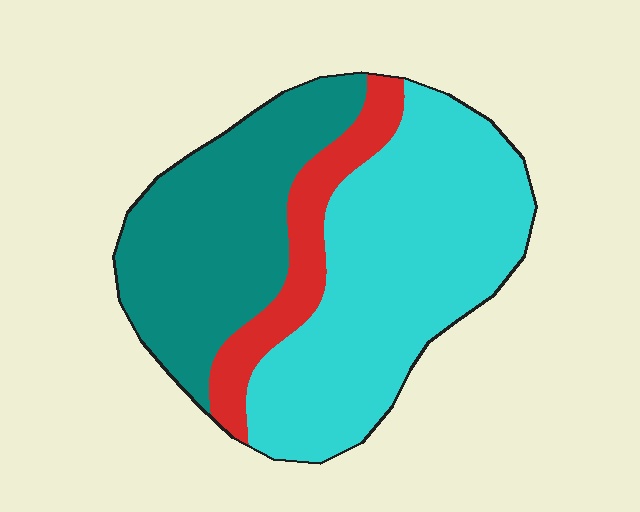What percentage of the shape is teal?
Teal takes up about one third (1/3) of the shape.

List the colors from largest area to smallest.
From largest to smallest: cyan, teal, red.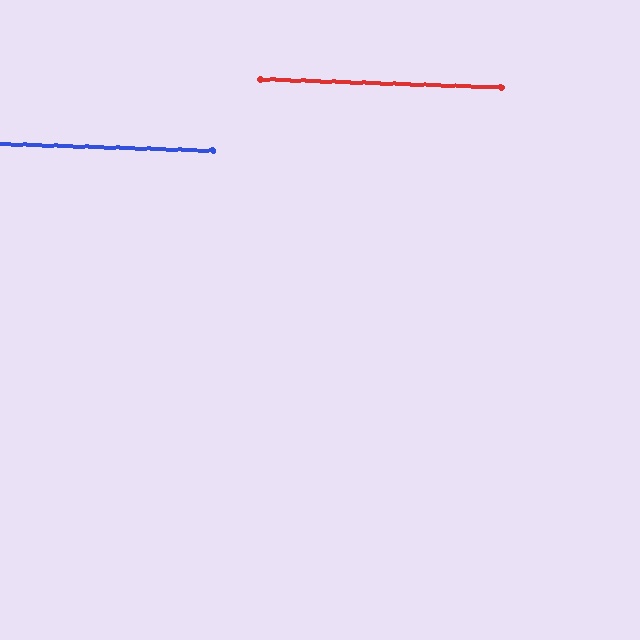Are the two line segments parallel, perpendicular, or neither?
Parallel — their directions differ by only 0.1°.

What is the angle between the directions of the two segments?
Approximately 0 degrees.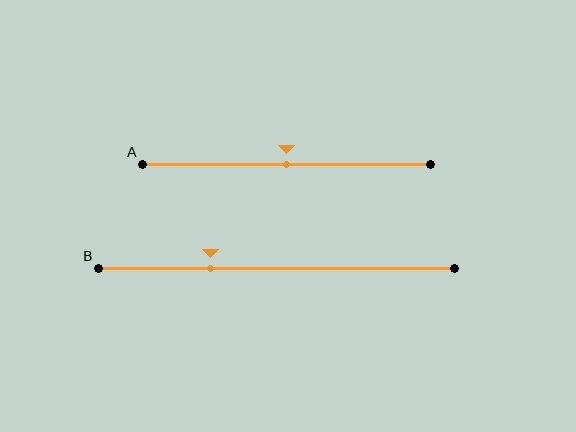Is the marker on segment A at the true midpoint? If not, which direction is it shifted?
Yes, the marker on segment A is at the true midpoint.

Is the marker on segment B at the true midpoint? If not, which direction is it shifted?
No, the marker on segment B is shifted to the left by about 19% of the segment length.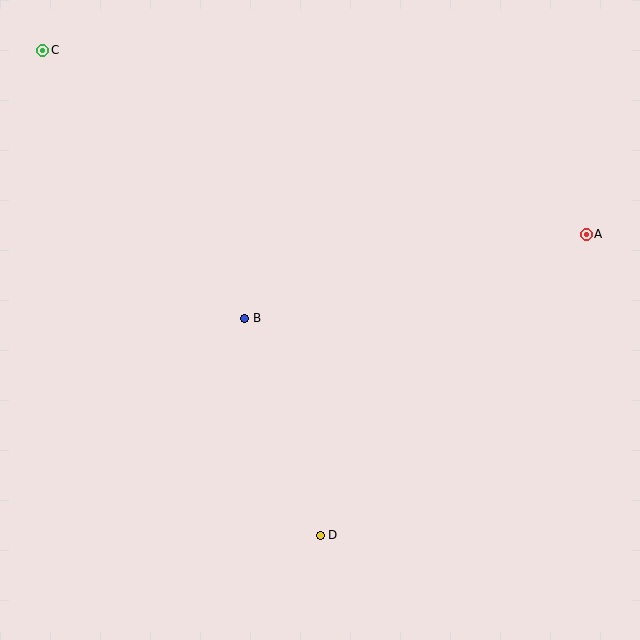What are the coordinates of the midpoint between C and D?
The midpoint between C and D is at (182, 293).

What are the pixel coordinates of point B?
Point B is at (245, 318).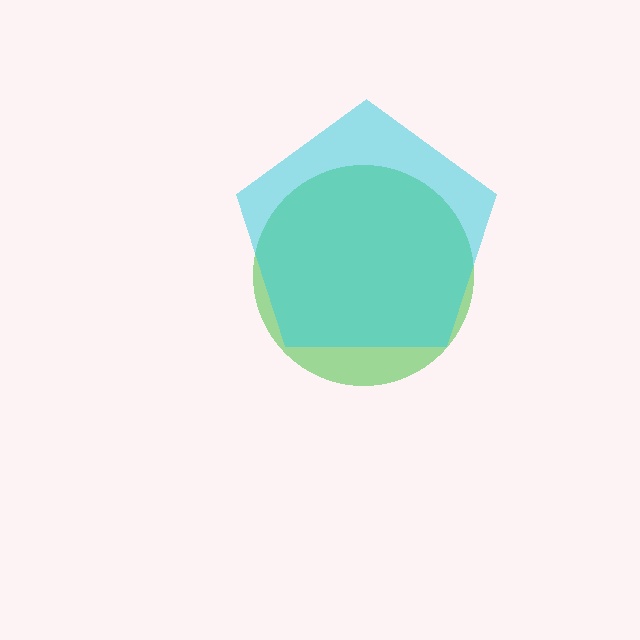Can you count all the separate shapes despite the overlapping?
Yes, there are 2 separate shapes.